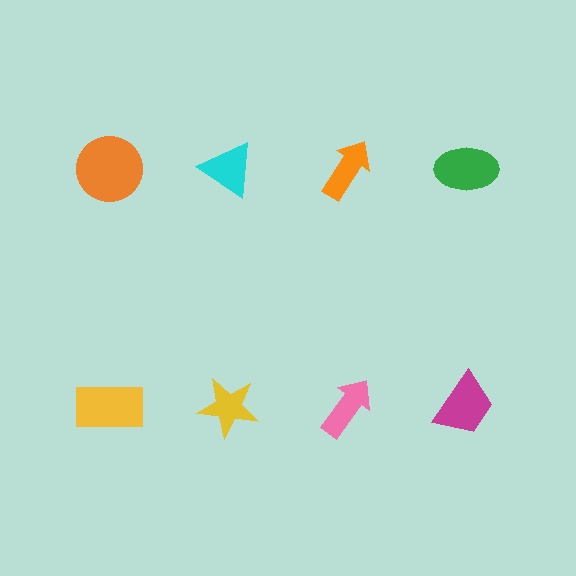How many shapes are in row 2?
4 shapes.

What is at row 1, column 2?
A cyan triangle.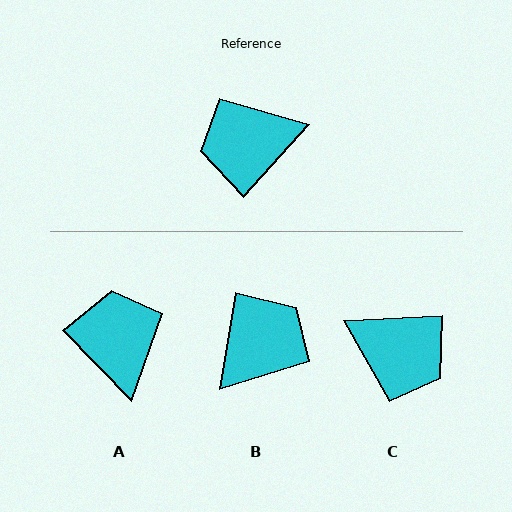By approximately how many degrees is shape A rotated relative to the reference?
Approximately 93 degrees clockwise.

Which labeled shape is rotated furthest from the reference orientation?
B, about 146 degrees away.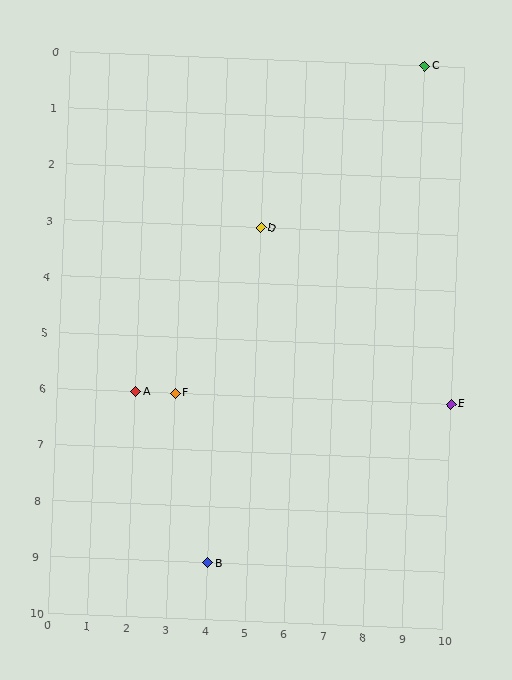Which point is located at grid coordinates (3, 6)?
Point F is at (3, 6).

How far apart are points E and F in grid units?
Points E and F are 7 columns apart.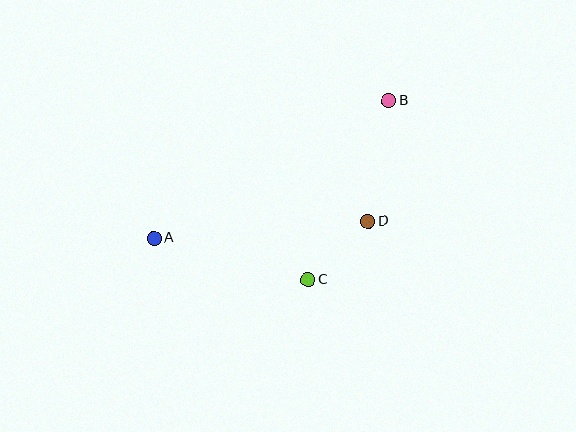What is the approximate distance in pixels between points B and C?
The distance between B and C is approximately 196 pixels.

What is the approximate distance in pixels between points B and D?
The distance between B and D is approximately 122 pixels.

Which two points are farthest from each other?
Points A and B are farthest from each other.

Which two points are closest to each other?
Points C and D are closest to each other.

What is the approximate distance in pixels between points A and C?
The distance between A and C is approximately 159 pixels.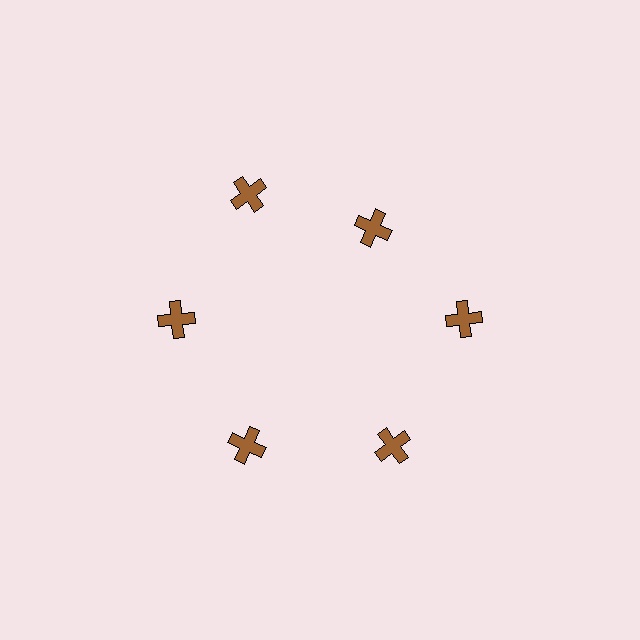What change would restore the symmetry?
The symmetry would be restored by moving it outward, back onto the ring so that all 6 crosses sit at equal angles and equal distance from the center.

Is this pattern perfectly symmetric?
No. The 6 brown crosses are arranged in a ring, but one element near the 1 o'clock position is pulled inward toward the center, breaking the 6-fold rotational symmetry.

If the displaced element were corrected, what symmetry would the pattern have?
It would have 6-fold rotational symmetry — the pattern would map onto itself every 60 degrees.